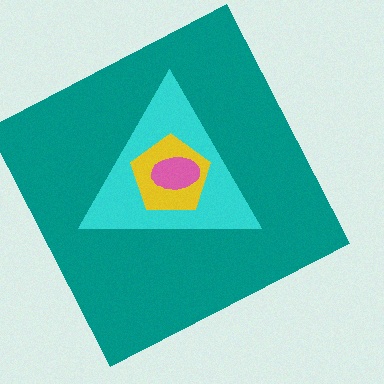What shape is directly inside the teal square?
The cyan triangle.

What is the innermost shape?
The pink ellipse.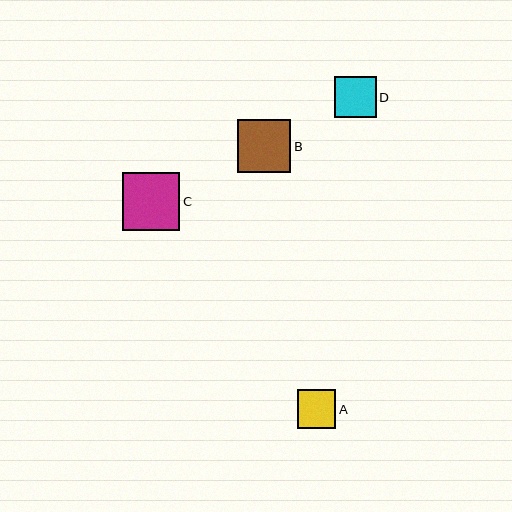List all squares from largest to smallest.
From largest to smallest: C, B, D, A.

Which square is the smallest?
Square A is the smallest with a size of approximately 39 pixels.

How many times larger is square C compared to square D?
Square C is approximately 1.4 times the size of square D.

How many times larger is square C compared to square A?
Square C is approximately 1.5 times the size of square A.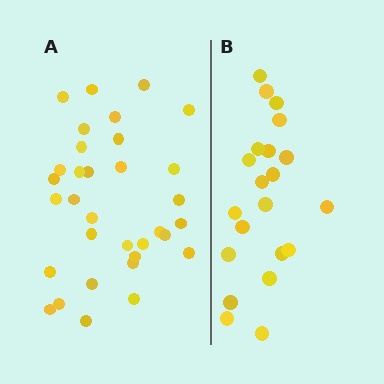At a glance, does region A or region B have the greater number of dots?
Region A (the left region) has more dots.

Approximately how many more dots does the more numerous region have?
Region A has roughly 12 or so more dots than region B.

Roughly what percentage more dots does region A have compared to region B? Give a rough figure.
About 55% more.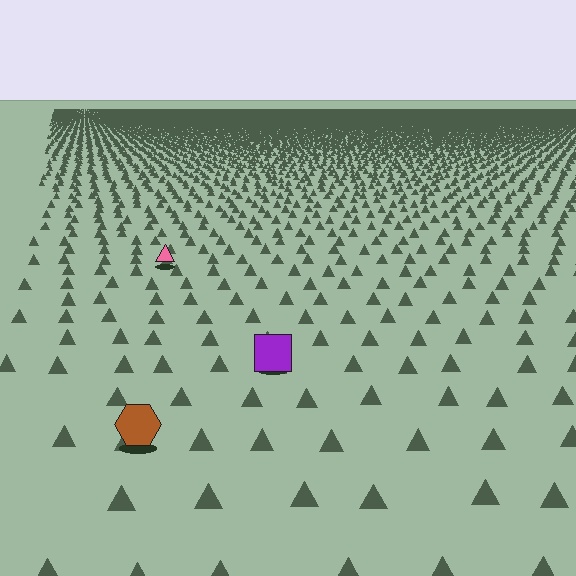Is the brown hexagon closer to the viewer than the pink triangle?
Yes. The brown hexagon is closer — you can tell from the texture gradient: the ground texture is coarser near it.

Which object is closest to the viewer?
The brown hexagon is closest. The texture marks near it are larger and more spread out.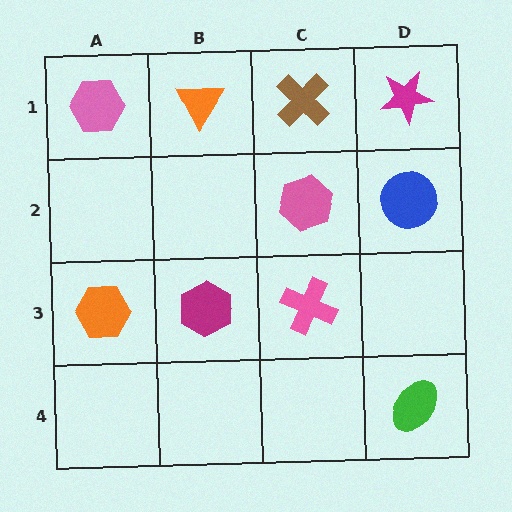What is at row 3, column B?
A magenta hexagon.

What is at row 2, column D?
A blue circle.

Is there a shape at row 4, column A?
No, that cell is empty.